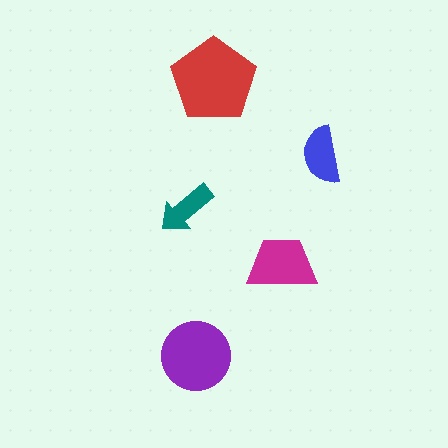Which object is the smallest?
The teal arrow.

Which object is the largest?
The red pentagon.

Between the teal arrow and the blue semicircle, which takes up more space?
The blue semicircle.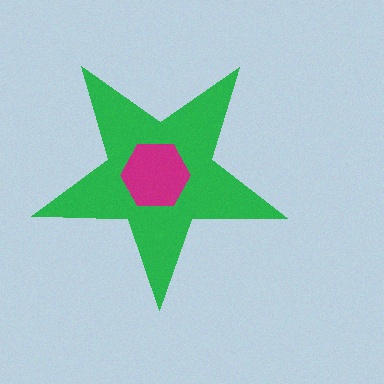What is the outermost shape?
The green star.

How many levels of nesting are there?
2.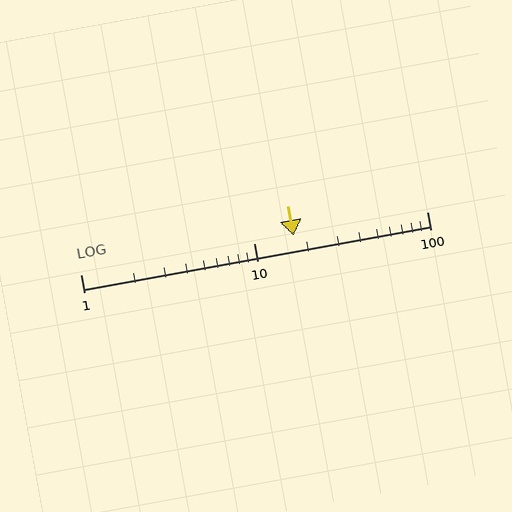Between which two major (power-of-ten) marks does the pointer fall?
The pointer is between 10 and 100.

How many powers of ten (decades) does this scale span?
The scale spans 2 decades, from 1 to 100.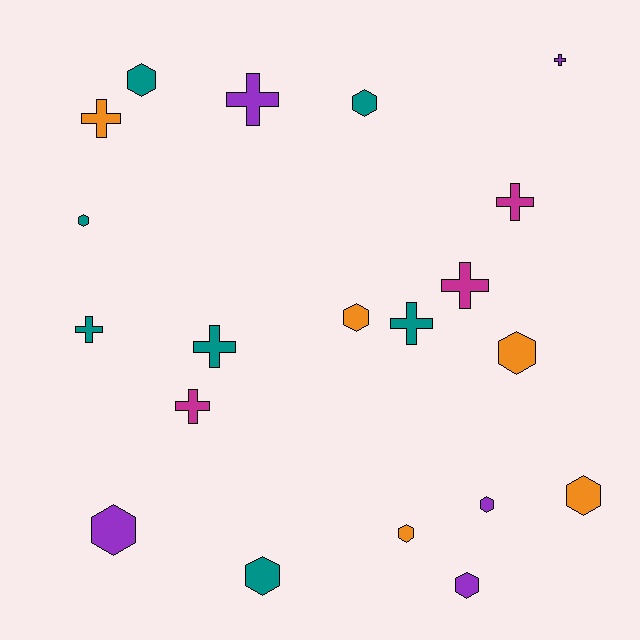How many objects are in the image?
There are 20 objects.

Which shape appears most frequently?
Hexagon, with 11 objects.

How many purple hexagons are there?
There are 3 purple hexagons.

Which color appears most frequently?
Teal, with 7 objects.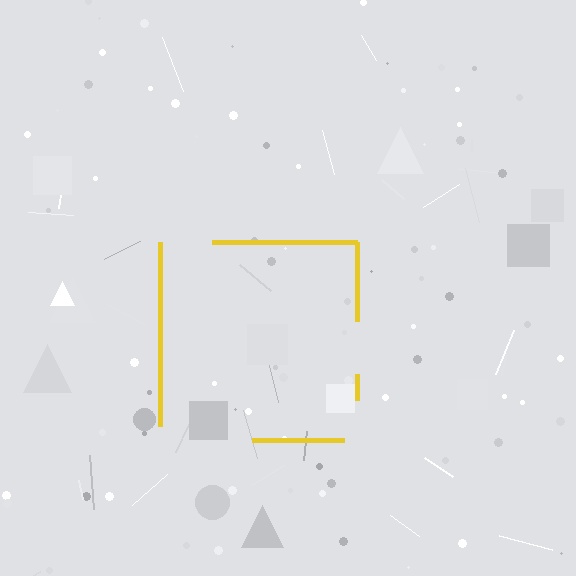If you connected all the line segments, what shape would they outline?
They would outline a square.